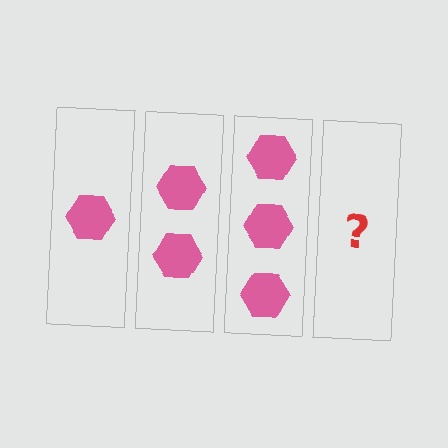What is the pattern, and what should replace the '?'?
The pattern is that each step adds one more hexagon. The '?' should be 4 hexagons.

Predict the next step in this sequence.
The next step is 4 hexagons.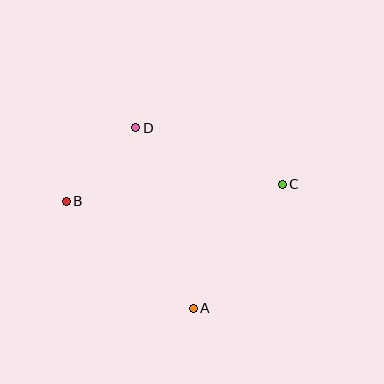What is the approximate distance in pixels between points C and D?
The distance between C and D is approximately 157 pixels.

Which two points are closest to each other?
Points B and D are closest to each other.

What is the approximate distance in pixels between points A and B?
The distance between A and B is approximately 166 pixels.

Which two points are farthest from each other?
Points B and C are farthest from each other.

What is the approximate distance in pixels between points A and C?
The distance between A and C is approximately 153 pixels.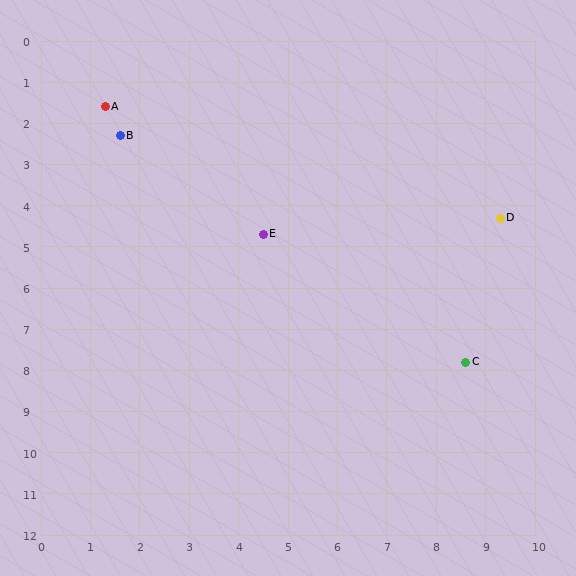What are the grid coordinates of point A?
Point A is at approximately (1.3, 1.6).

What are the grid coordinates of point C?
Point C is at approximately (8.6, 7.8).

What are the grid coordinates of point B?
Point B is at approximately (1.6, 2.3).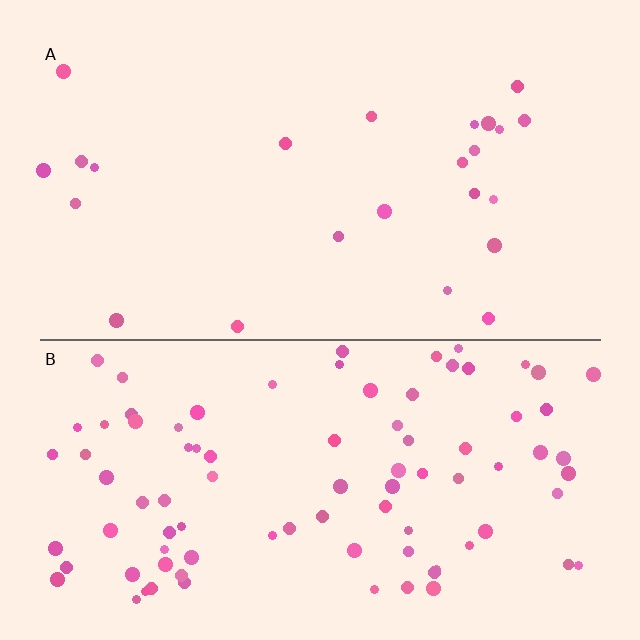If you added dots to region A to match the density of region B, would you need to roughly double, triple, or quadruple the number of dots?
Approximately quadruple.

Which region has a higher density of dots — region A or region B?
B (the bottom).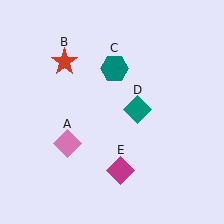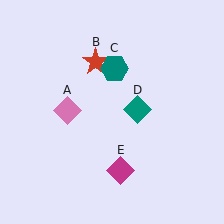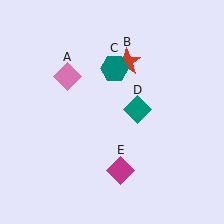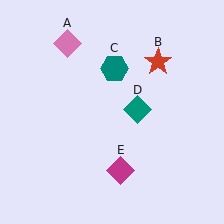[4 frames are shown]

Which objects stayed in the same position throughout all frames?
Teal hexagon (object C) and teal diamond (object D) and magenta diamond (object E) remained stationary.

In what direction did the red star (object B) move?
The red star (object B) moved right.